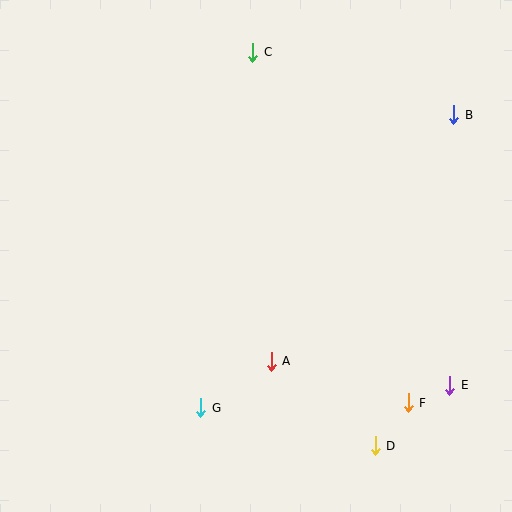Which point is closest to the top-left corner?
Point C is closest to the top-left corner.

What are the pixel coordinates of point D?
Point D is at (375, 446).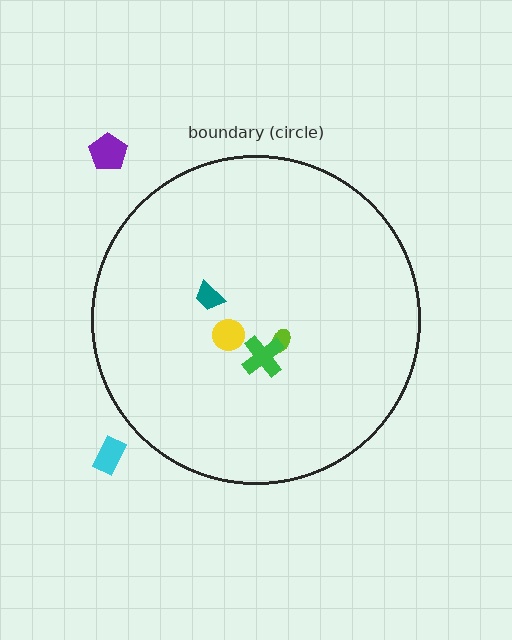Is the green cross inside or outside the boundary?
Inside.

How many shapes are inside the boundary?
4 inside, 2 outside.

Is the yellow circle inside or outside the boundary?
Inside.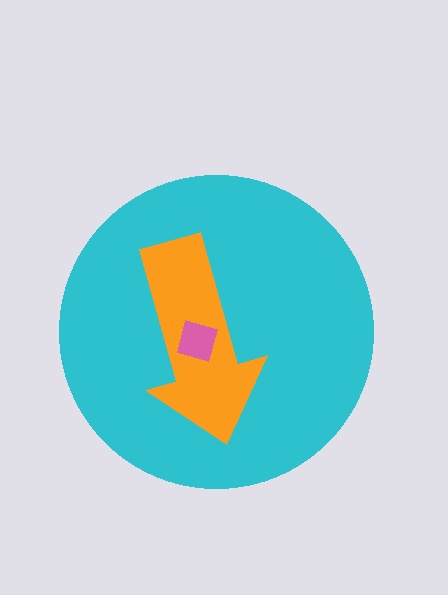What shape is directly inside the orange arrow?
The pink diamond.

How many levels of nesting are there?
3.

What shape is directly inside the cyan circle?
The orange arrow.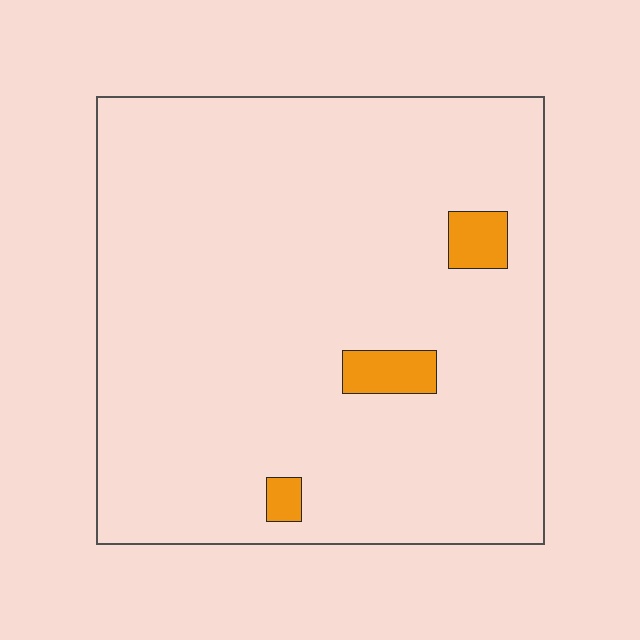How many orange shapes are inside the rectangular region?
3.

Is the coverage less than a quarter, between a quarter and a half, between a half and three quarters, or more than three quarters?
Less than a quarter.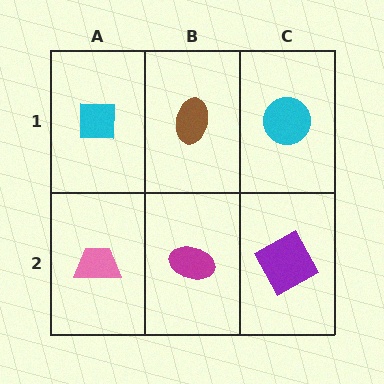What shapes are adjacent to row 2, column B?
A brown ellipse (row 1, column B), a pink trapezoid (row 2, column A), a purple square (row 2, column C).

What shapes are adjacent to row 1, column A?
A pink trapezoid (row 2, column A), a brown ellipse (row 1, column B).